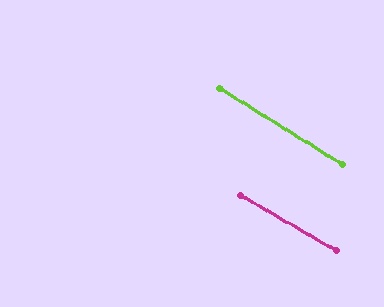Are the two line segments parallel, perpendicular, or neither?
Parallel — their directions differ by only 1.8°.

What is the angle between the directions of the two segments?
Approximately 2 degrees.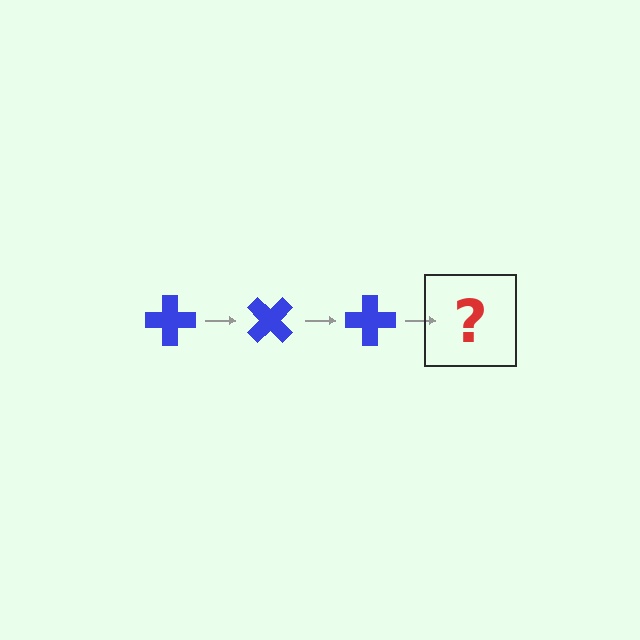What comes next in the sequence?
The next element should be a blue cross rotated 135 degrees.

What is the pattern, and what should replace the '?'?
The pattern is that the cross rotates 45 degrees each step. The '?' should be a blue cross rotated 135 degrees.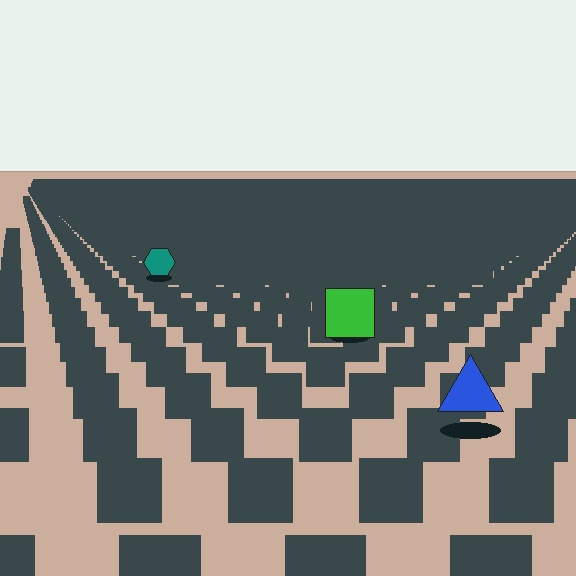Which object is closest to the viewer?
The blue triangle is closest. The texture marks near it are larger and more spread out.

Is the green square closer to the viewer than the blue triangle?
No. The blue triangle is closer — you can tell from the texture gradient: the ground texture is coarser near it.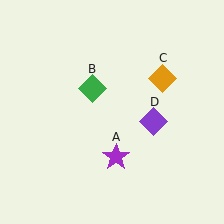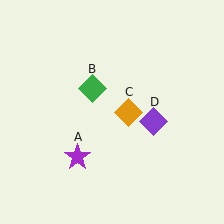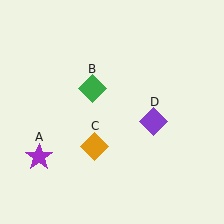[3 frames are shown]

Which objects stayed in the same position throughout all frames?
Green diamond (object B) and purple diamond (object D) remained stationary.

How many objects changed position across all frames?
2 objects changed position: purple star (object A), orange diamond (object C).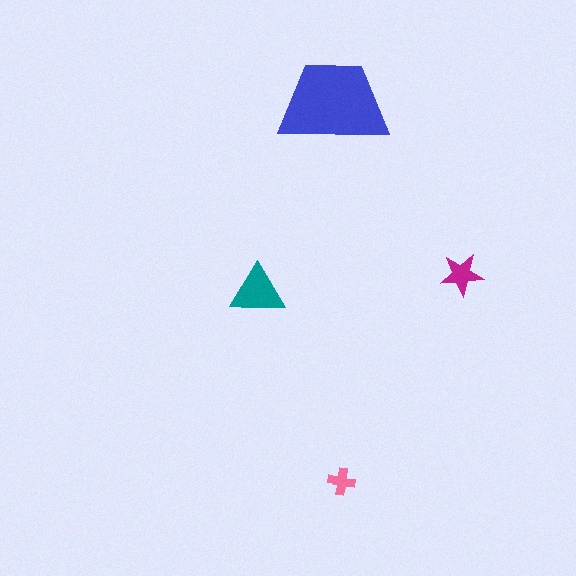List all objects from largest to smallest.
The blue trapezoid, the teal triangle, the magenta star, the pink cross.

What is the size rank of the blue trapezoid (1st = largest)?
1st.